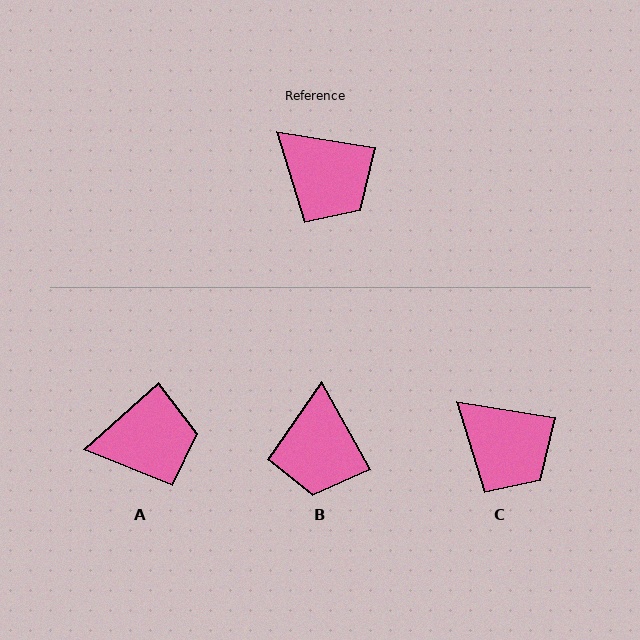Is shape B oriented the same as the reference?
No, it is off by about 52 degrees.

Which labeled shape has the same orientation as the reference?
C.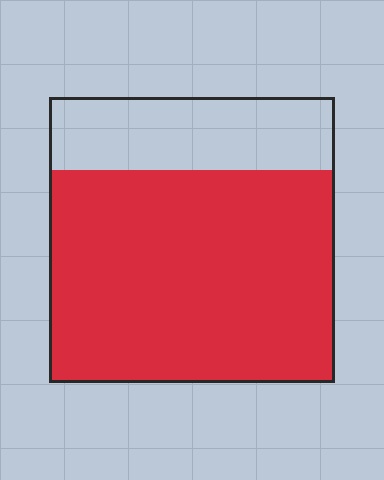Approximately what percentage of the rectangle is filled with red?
Approximately 75%.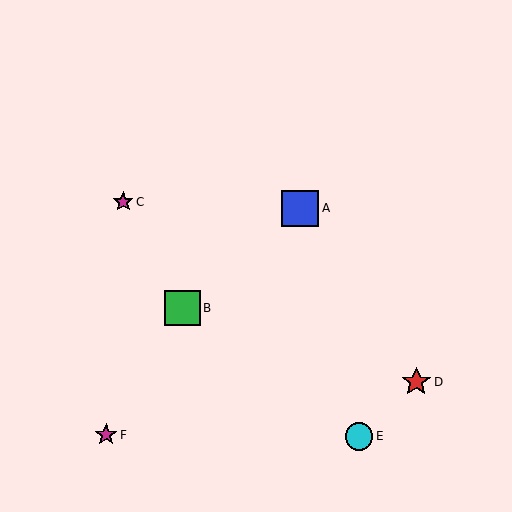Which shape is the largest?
The blue square (labeled A) is the largest.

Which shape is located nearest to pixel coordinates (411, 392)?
The red star (labeled D) at (416, 382) is nearest to that location.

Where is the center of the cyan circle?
The center of the cyan circle is at (359, 437).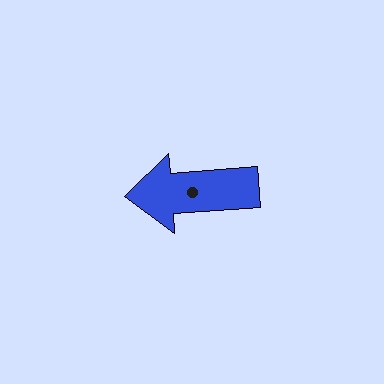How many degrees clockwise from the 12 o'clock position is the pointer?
Approximately 266 degrees.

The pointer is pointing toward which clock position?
Roughly 9 o'clock.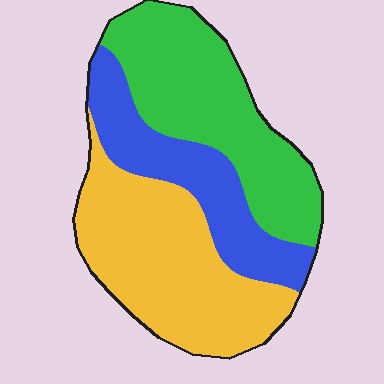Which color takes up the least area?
Blue, at roughly 25%.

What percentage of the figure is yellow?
Yellow covers about 40% of the figure.